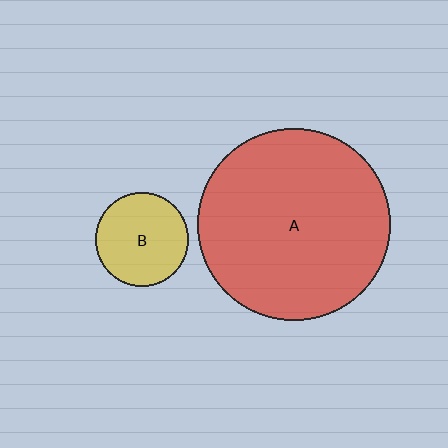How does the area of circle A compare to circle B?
Approximately 4.3 times.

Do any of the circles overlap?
No, none of the circles overlap.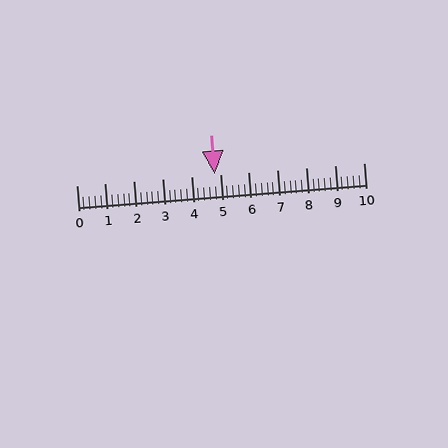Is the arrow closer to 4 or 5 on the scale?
The arrow is closer to 5.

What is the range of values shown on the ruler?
The ruler shows values from 0 to 10.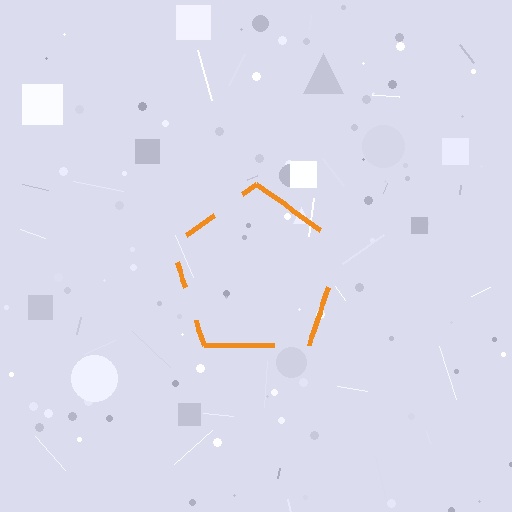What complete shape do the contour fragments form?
The contour fragments form a pentagon.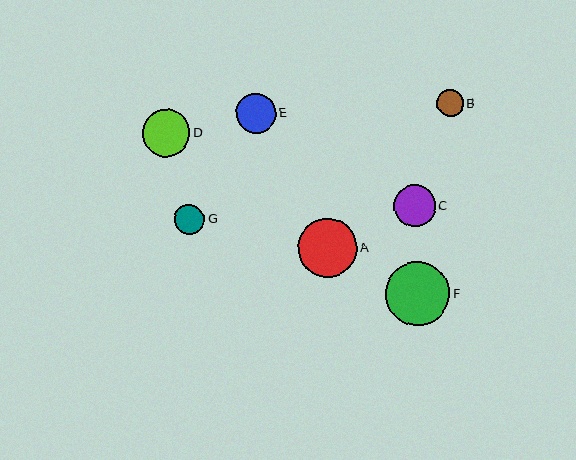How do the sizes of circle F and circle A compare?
Circle F and circle A are approximately the same size.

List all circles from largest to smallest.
From largest to smallest: F, A, D, C, E, G, B.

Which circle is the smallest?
Circle B is the smallest with a size of approximately 27 pixels.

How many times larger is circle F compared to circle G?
Circle F is approximately 2.1 times the size of circle G.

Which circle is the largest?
Circle F is the largest with a size of approximately 64 pixels.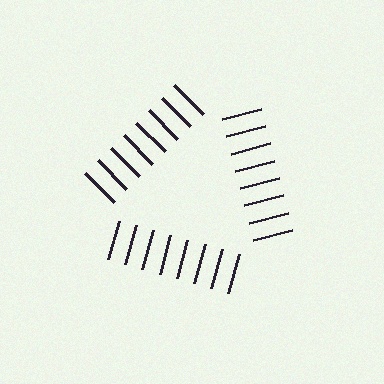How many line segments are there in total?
24 — 8 along each of the 3 edges.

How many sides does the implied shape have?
3 sides — the line-ends trace a triangle.